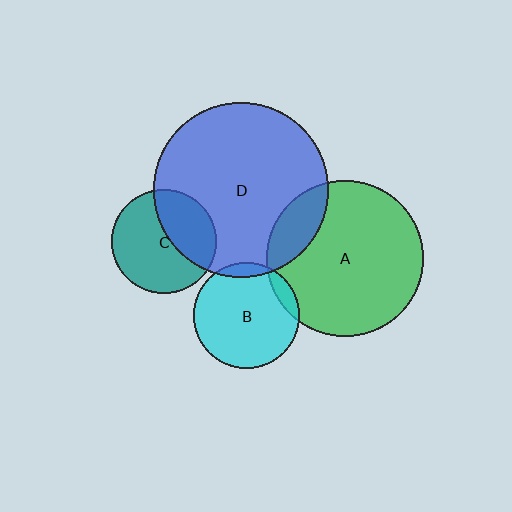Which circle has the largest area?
Circle D (blue).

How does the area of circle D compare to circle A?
Approximately 1.3 times.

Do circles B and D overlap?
Yes.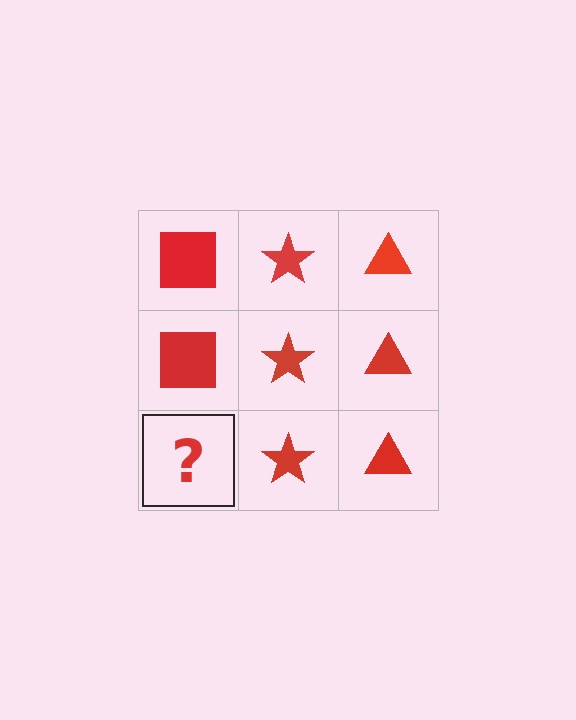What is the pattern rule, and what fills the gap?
The rule is that each column has a consistent shape. The gap should be filled with a red square.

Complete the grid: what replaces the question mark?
The question mark should be replaced with a red square.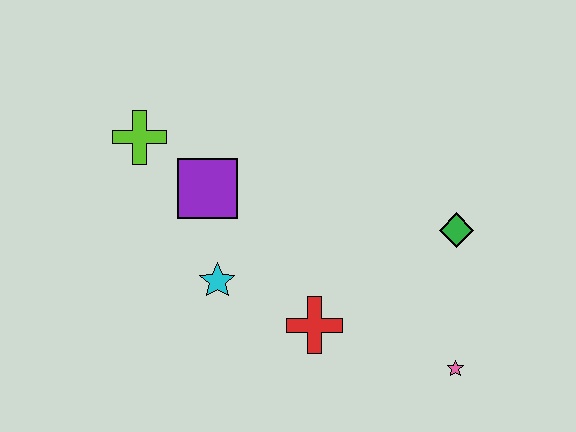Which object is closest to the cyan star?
The purple square is closest to the cyan star.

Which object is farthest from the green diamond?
The lime cross is farthest from the green diamond.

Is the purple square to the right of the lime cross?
Yes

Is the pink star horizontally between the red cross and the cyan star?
No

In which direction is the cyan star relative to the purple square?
The cyan star is below the purple square.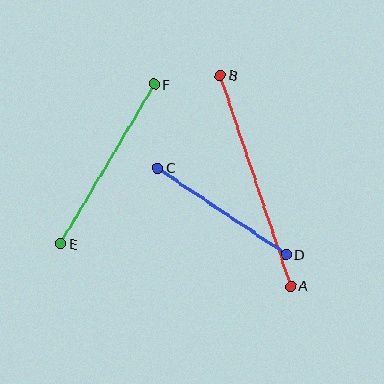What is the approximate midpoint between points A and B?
The midpoint is at approximately (255, 181) pixels.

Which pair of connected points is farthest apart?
Points A and B are farthest apart.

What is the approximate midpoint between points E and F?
The midpoint is at approximately (107, 164) pixels.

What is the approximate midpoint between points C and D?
The midpoint is at approximately (222, 211) pixels.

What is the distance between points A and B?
The distance is approximately 223 pixels.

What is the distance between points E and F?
The distance is approximately 185 pixels.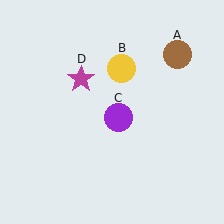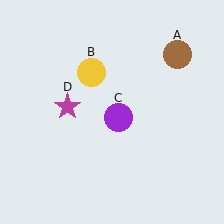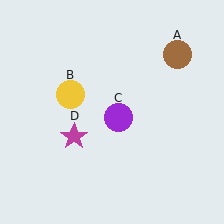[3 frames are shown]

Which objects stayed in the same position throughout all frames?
Brown circle (object A) and purple circle (object C) remained stationary.